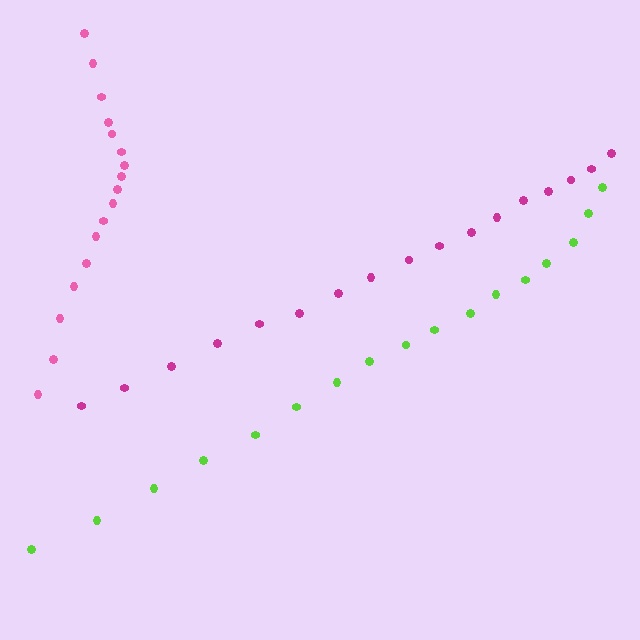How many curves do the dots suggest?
There are 3 distinct paths.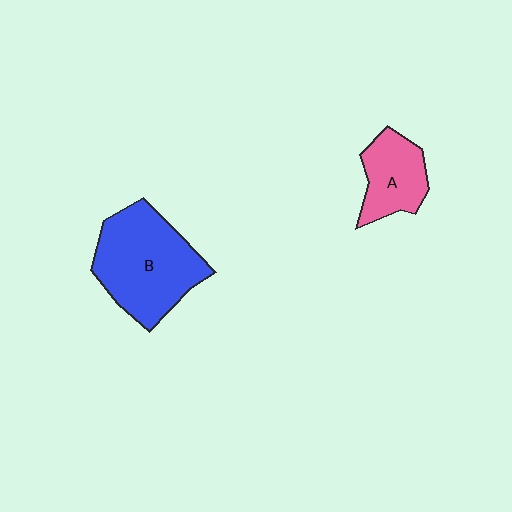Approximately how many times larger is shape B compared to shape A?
Approximately 1.9 times.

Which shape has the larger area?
Shape B (blue).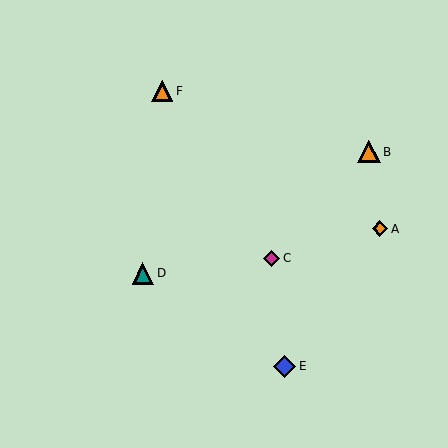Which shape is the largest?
The orange triangle (labeled B) is the largest.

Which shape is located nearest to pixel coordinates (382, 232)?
The orange diamond (labeled A) at (380, 229) is nearest to that location.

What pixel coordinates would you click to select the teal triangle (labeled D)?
Click at (143, 273) to select the teal triangle D.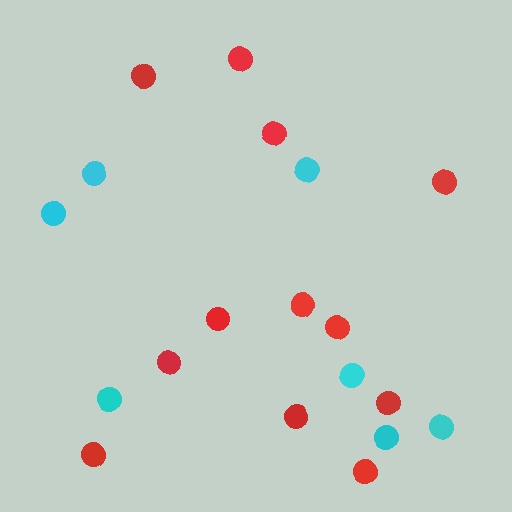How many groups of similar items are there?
There are 2 groups: one group of red circles (12) and one group of cyan circles (7).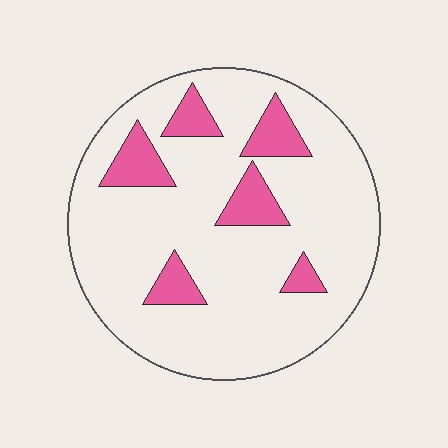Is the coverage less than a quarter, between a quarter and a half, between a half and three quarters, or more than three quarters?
Less than a quarter.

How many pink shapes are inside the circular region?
6.